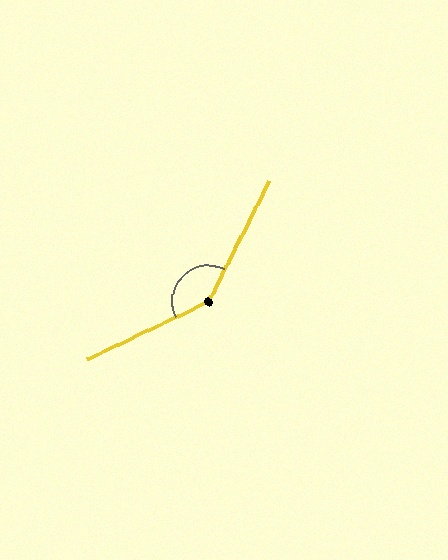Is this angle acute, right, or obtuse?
It is obtuse.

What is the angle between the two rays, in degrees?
Approximately 142 degrees.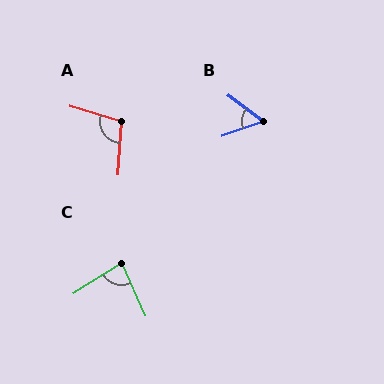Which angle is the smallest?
B, at approximately 56 degrees.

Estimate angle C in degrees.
Approximately 82 degrees.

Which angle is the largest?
A, at approximately 103 degrees.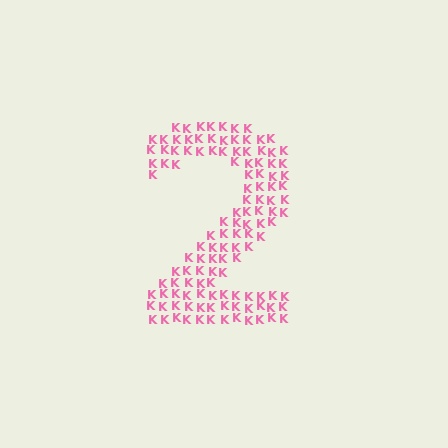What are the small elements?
The small elements are letter K's.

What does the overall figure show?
The overall figure shows the digit 2.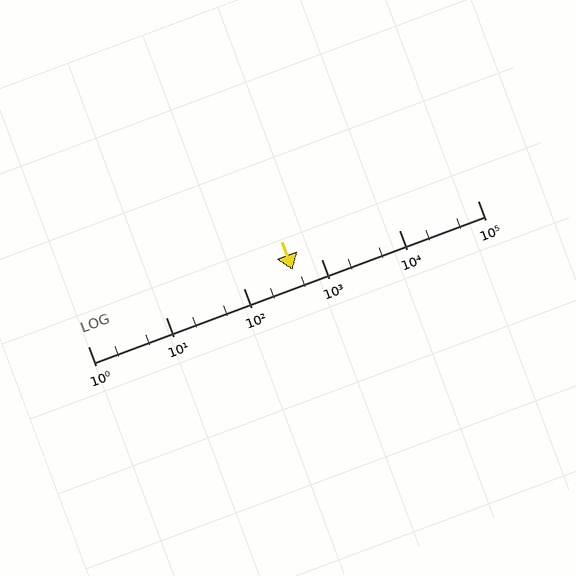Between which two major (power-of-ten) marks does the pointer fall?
The pointer is between 100 and 1000.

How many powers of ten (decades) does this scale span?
The scale spans 5 decades, from 1 to 100000.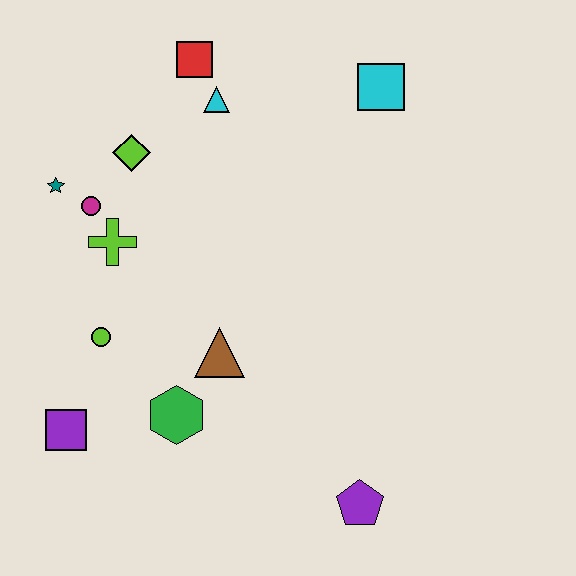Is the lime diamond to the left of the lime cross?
No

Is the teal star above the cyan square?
No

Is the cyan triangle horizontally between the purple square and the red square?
No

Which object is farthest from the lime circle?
The cyan square is farthest from the lime circle.